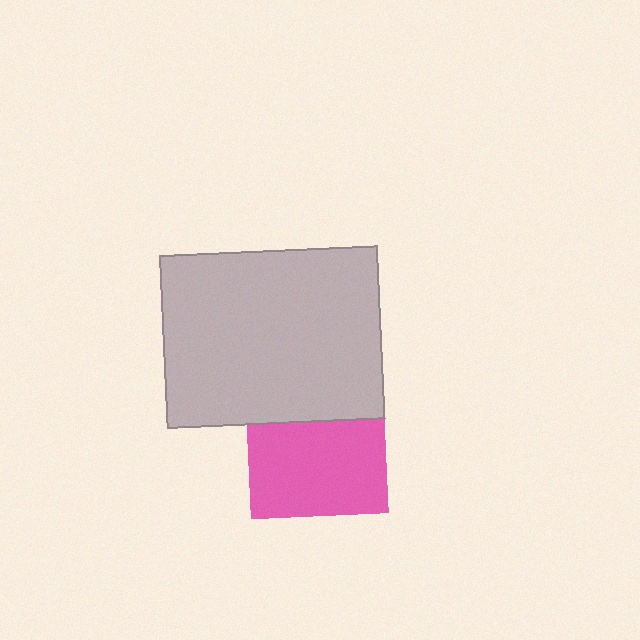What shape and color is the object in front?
The object in front is a light gray rectangle.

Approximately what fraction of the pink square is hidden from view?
Roughly 32% of the pink square is hidden behind the light gray rectangle.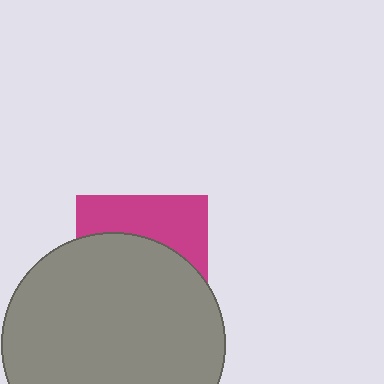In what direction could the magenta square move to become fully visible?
The magenta square could move up. That would shift it out from behind the gray circle entirely.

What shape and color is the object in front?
The object in front is a gray circle.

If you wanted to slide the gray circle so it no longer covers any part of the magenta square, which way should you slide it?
Slide it down — that is the most direct way to separate the two shapes.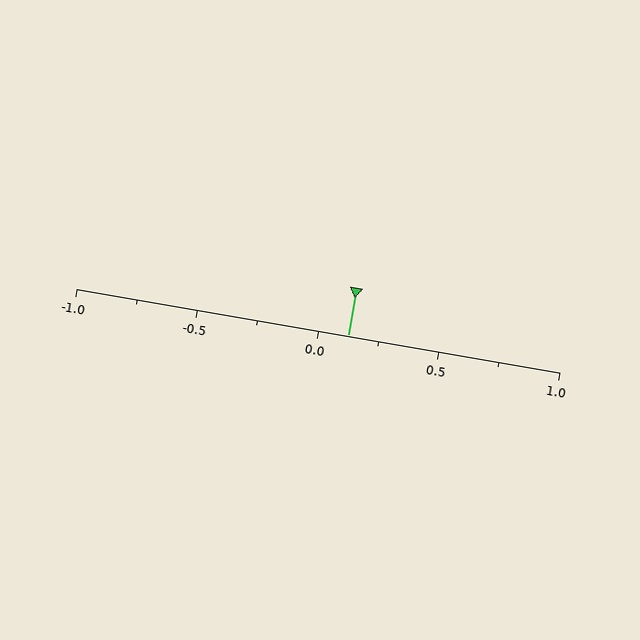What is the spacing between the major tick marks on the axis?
The major ticks are spaced 0.5 apart.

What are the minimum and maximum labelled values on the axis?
The axis runs from -1.0 to 1.0.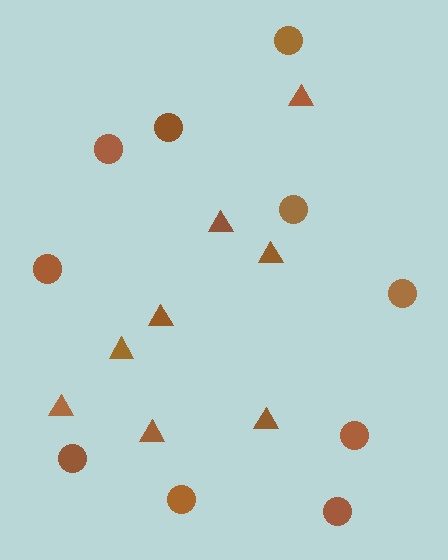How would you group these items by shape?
There are 2 groups: one group of circles (10) and one group of triangles (8).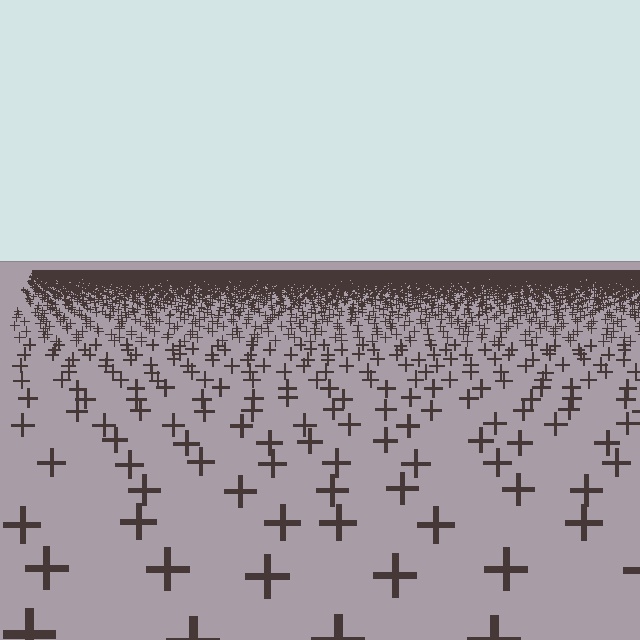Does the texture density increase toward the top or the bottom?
Density increases toward the top.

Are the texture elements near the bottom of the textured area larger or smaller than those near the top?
Larger. Near the bottom, elements are closer to the viewer and appear at a bigger on-screen size.